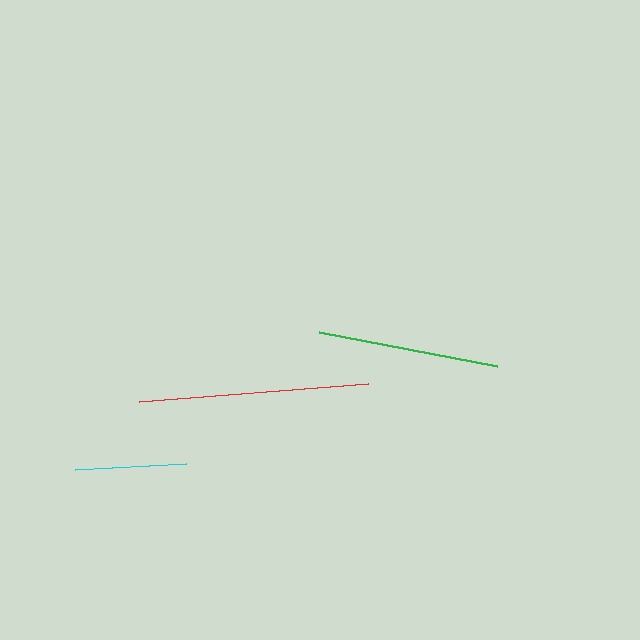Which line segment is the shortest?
The cyan line is the shortest at approximately 111 pixels.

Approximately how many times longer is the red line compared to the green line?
The red line is approximately 1.3 times the length of the green line.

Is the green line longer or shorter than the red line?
The red line is longer than the green line.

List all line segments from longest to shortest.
From longest to shortest: red, green, cyan.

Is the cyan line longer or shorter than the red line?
The red line is longer than the cyan line.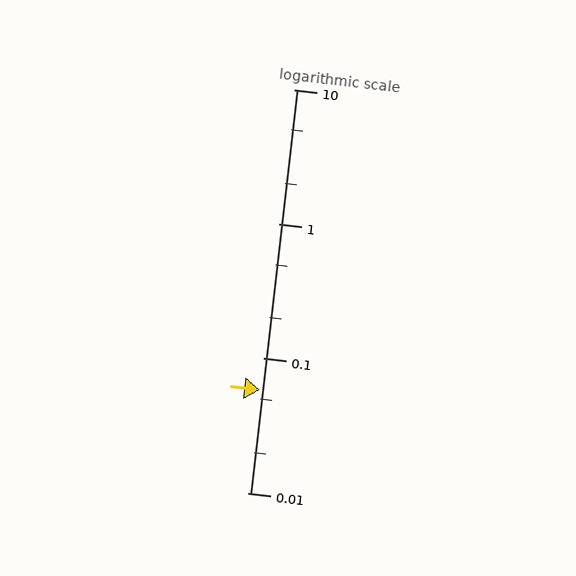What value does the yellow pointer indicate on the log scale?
The pointer indicates approximately 0.058.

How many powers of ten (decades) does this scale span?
The scale spans 3 decades, from 0.01 to 10.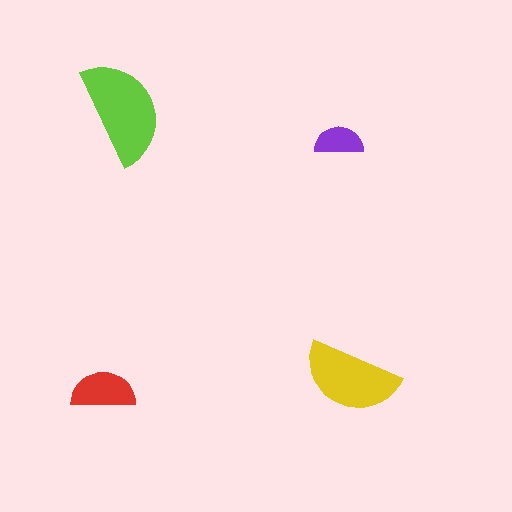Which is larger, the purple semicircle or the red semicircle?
The red one.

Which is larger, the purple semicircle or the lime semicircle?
The lime one.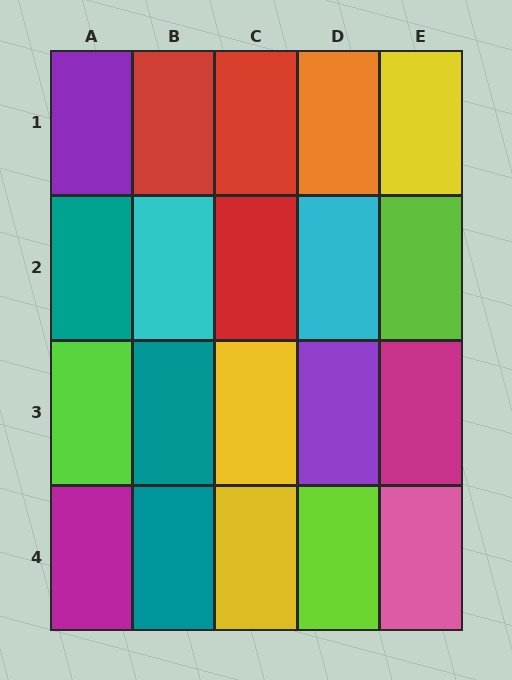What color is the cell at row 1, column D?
Orange.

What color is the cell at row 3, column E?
Magenta.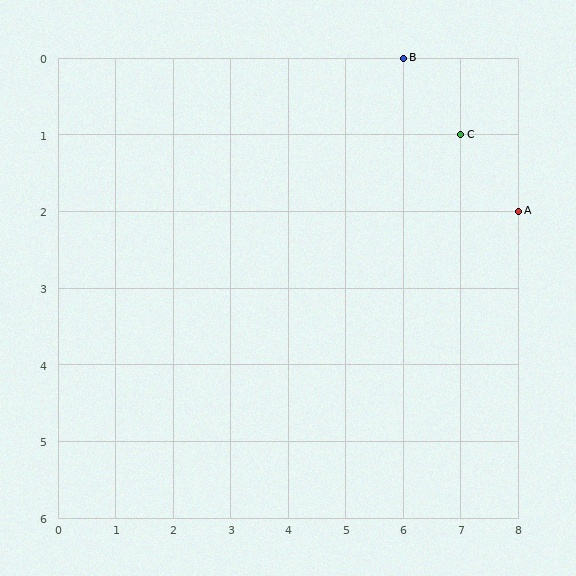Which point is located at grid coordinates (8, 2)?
Point A is at (8, 2).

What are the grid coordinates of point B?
Point B is at grid coordinates (6, 0).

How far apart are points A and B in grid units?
Points A and B are 2 columns and 2 rows apart (about 2.8 grid units diagonally).